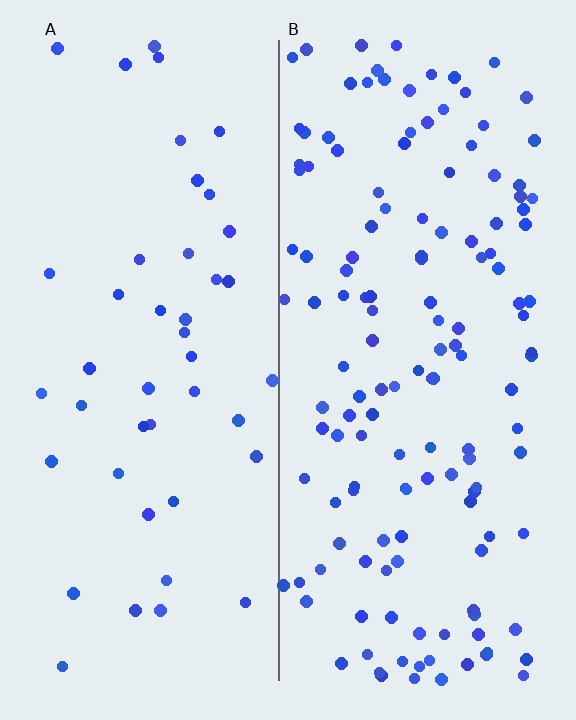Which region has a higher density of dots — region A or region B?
B (the right).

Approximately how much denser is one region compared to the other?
Approximately 3.2× — region B over region A.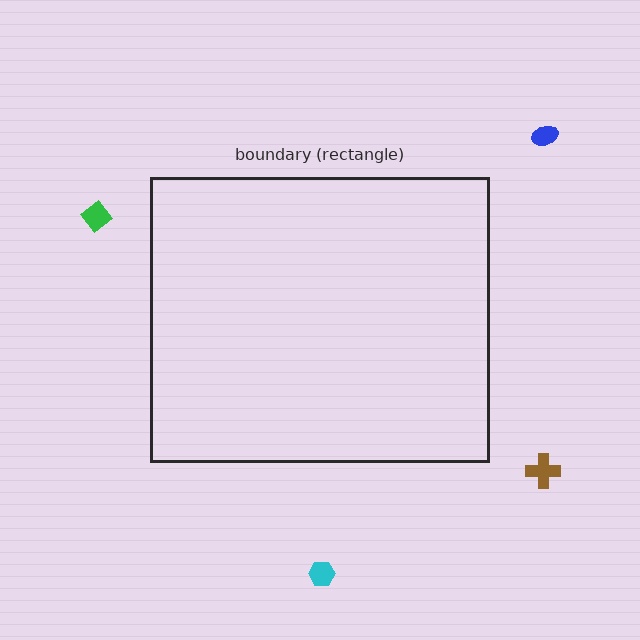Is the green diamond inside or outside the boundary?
Outside.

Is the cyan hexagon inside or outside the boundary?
Outside.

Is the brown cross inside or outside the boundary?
Outside.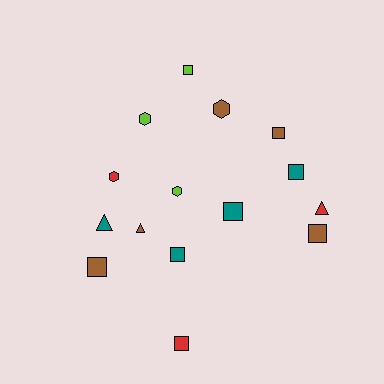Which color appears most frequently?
Brown, with 5 objects.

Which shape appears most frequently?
Square, with 8 objects.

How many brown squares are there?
There are 3 brown squares.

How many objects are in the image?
There are 15 objects.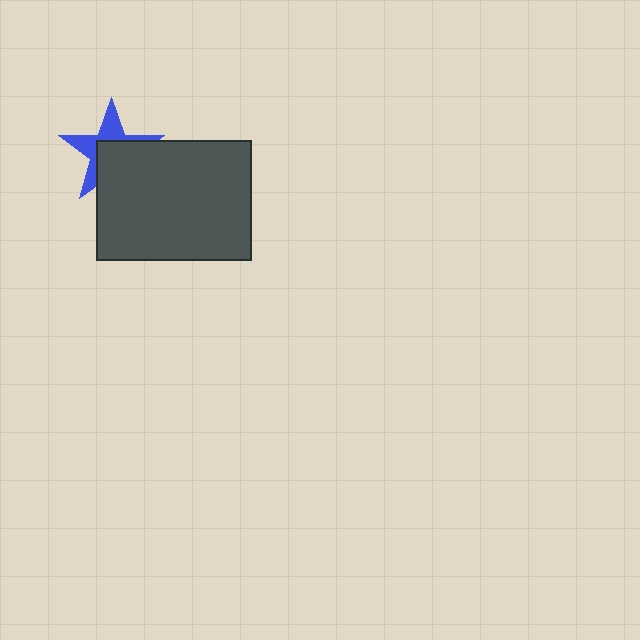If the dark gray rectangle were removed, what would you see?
You would see the complete blue star.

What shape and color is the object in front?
The object in front is a dark gray rectangle.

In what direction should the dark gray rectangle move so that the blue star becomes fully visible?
The dark gray rectangle should move toward the lower-right. That is the shortest direction to clear the overlap and leave the blue star fully visible.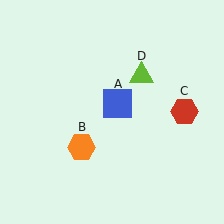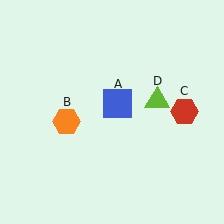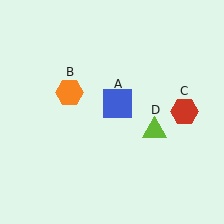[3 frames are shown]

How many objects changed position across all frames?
2 objects changed position: orange hexagon (object B), lime triangle (object D).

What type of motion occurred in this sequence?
The orange hexagon (object B), lime triangle (object D) rotated clockwise around the center of the scene.